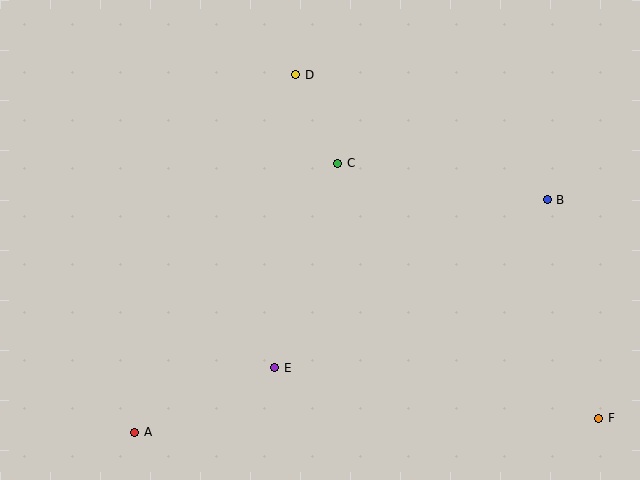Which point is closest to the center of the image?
Point C at (338, 163) is closest to the center.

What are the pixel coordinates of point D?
Point D is at (296, 75).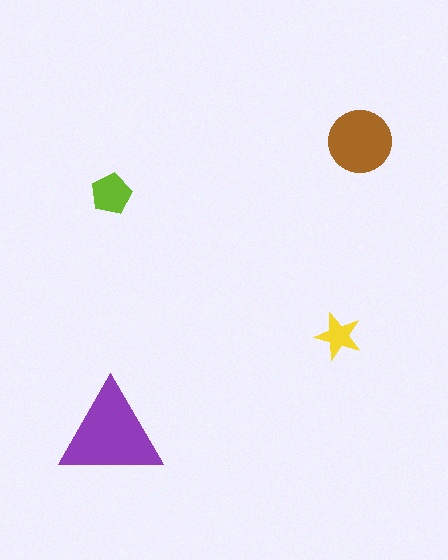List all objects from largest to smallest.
The purple triangle, the brown circle, the lime pentagon, the yellow star.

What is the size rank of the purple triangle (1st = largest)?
1st.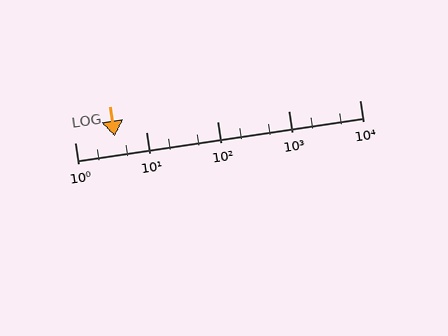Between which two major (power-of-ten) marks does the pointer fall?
The pointer is between 1 and 10.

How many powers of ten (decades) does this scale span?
The scale spans 4 decades, from 1 to 10000.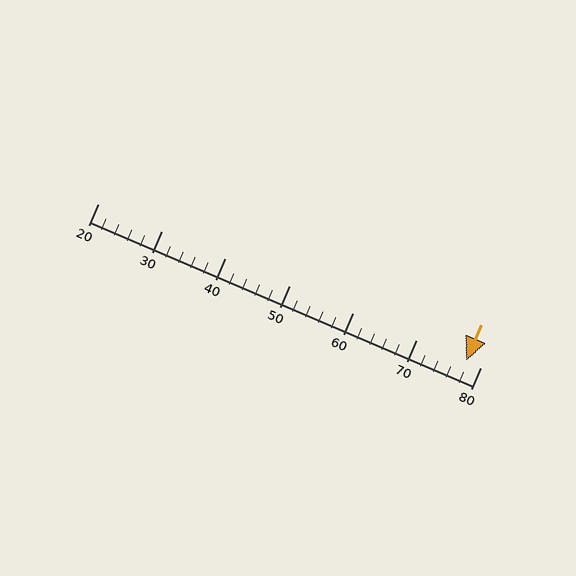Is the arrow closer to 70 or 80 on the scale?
The arrow is closer to 80.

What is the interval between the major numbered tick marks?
The major tick marks are spaced 10 units apart.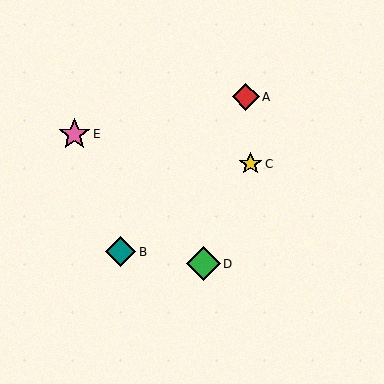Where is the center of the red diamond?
The center of the red diamond is at (246, 97).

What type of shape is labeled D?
Shape D is a green diamond.